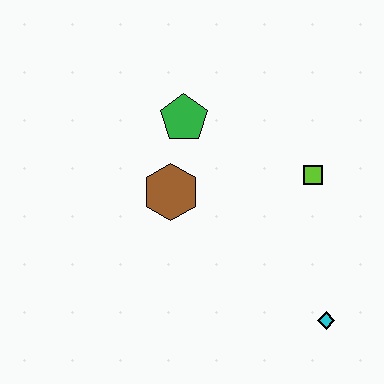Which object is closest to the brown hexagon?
The green pentagon is closest to the brown hexagon.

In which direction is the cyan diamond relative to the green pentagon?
The cyan diamond is below the green pentagon.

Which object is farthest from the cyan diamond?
The green pentagon is farthest from the cyan diamond.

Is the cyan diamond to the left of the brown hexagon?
No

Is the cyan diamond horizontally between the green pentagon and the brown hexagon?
No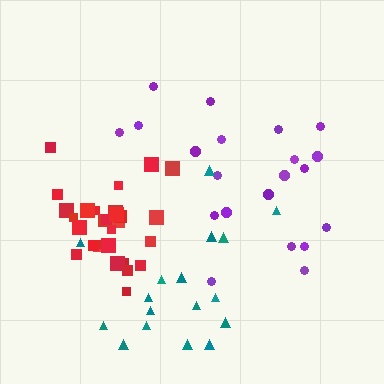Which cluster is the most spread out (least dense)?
Teal.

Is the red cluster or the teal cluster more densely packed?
Red.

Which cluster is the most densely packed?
Red.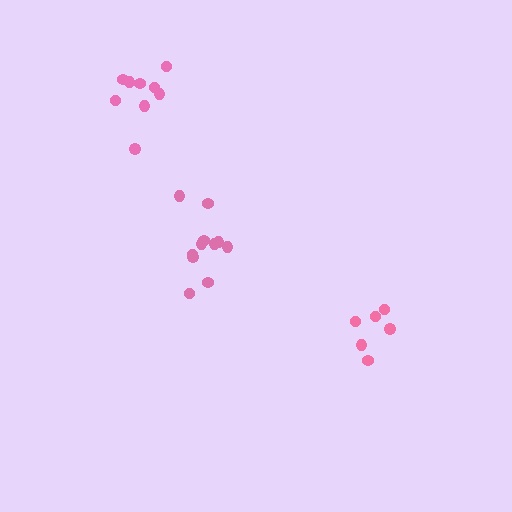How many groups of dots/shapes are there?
There are 3 groups.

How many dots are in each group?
Group 1: 11 dots, Group 2: 9 dots, Group 3: 6 dots (26 total).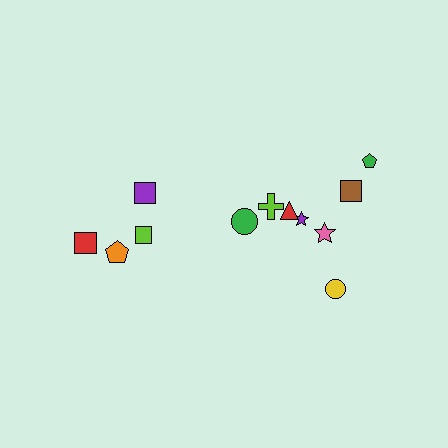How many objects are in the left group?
There are 4 objects.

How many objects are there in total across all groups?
There are 12 objects.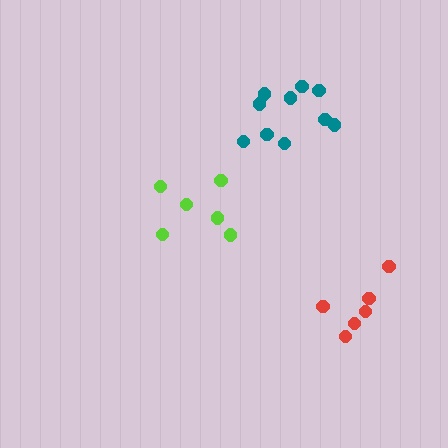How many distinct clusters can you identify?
There are 3 distinct clusters.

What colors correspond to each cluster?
The clusters are colored: red, lime, teal.